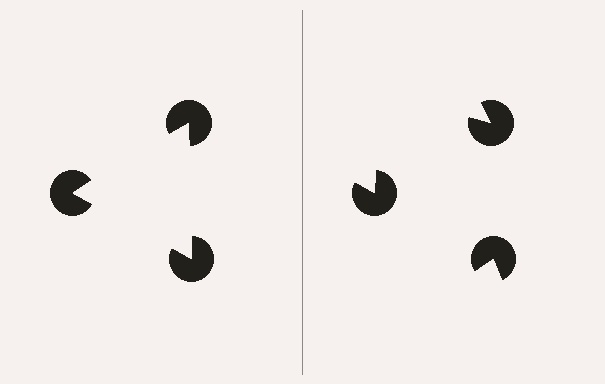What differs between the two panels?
The pac-man discs are positioned identically on both sides; only the wedge orientations differ. On the left they align to a triangle; on the right they are misaligned.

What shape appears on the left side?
An illusory triangle.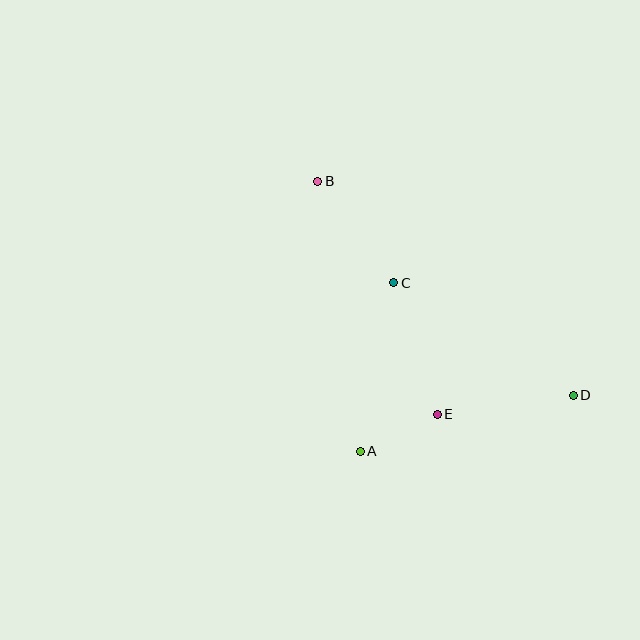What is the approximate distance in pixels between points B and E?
The distance between B and E is approximately 262 pixels.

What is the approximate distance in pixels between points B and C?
The distance between B and C is approximately 127 pixels.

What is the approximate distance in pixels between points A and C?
The distance between A and C is approximately 172 pixels.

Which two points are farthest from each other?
Points B and D are farthest from each other.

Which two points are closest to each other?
Points A and E are closest to each other.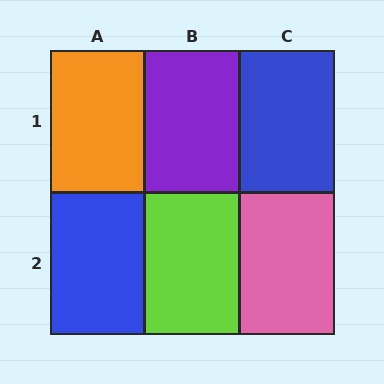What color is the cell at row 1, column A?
Orange.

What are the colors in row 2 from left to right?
Blue, lime, pink.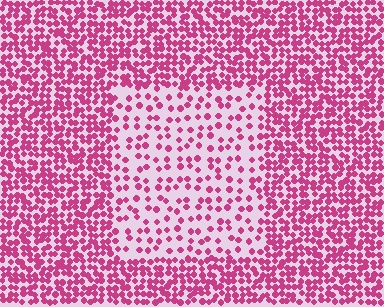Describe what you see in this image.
The image contains small magenta elements arranged at two different densities. A rectangle-shaped region is visible where the elements are less densely packed than the surrounding area.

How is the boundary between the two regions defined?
The boundary is defined by a change in element density (approximately 2.4x ratio). All elements are the same color, size, and shape.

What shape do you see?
I see a rectangle.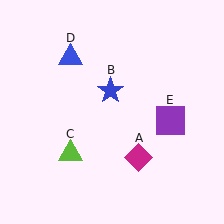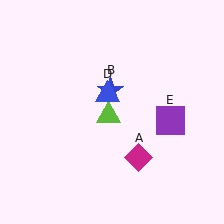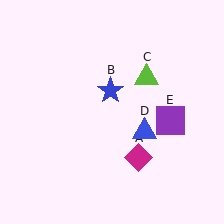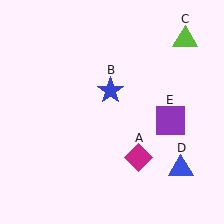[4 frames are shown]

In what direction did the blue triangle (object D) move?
The blue triangle (object D) moved down and to the right.